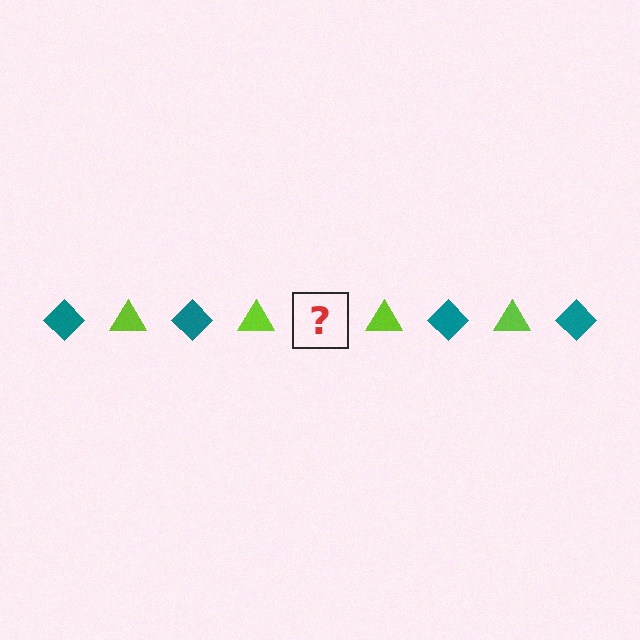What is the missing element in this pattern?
The missing element is a teal diamond.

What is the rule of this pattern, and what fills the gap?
The rule is that the pattern alternates between teal diamond and lime triangle. The gap should be filled with a teal diamond.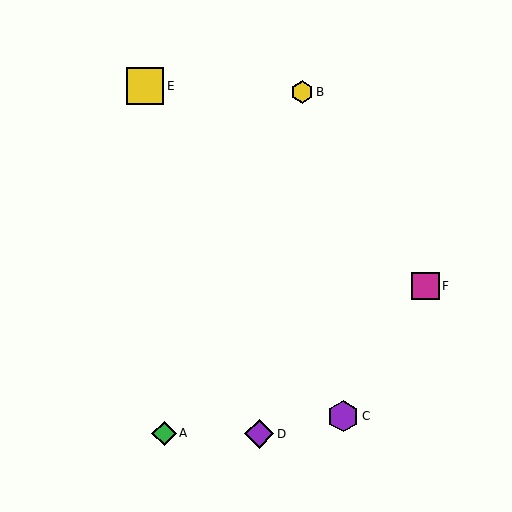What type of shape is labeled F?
Shape F is a magenta square.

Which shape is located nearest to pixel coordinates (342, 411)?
The purple hexagon (labeled C) at (343, 416) is nearest to that location.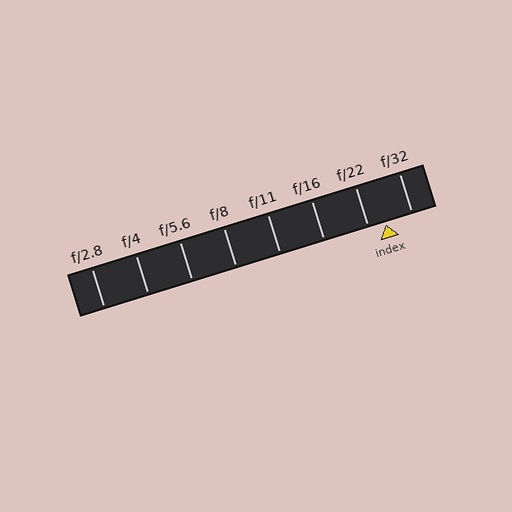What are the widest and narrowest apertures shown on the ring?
The widest aperture shown is f/2.8 and the narrowest is f/32.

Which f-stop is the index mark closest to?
The index mark is closest to f/22.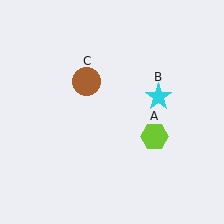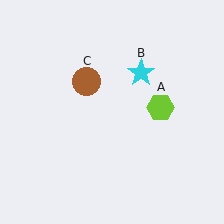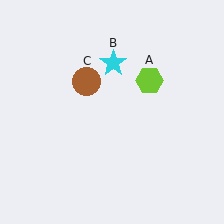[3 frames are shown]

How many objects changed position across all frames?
2 objects changed position: lime hexagon (object A), cyan star (object B).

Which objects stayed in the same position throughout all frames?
Brown circle (object C) remained stationary.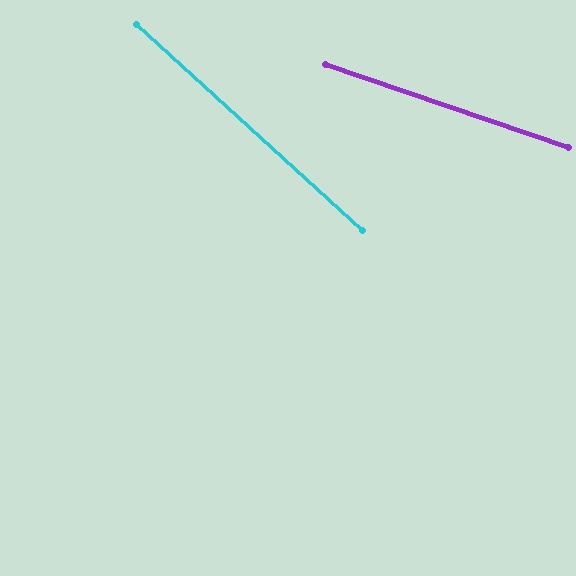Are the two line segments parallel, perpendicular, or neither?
Neither parallel nor perpendicular — they differ by about 24°.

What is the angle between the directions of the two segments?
Approximately 24 degrees.